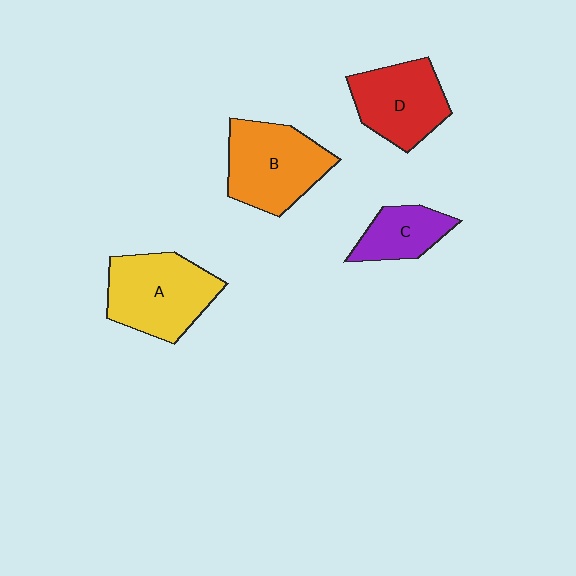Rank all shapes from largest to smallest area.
From largest to smallest: A (yellow), B (orange), D (red), C (purple).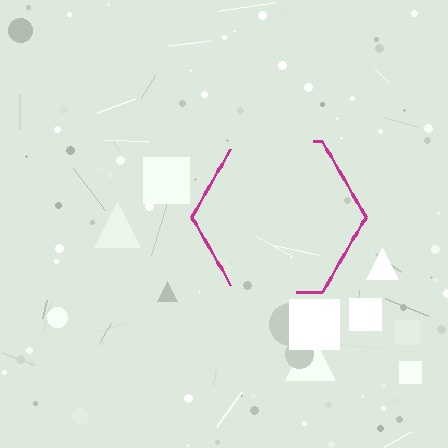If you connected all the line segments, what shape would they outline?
They would outline a hexagon.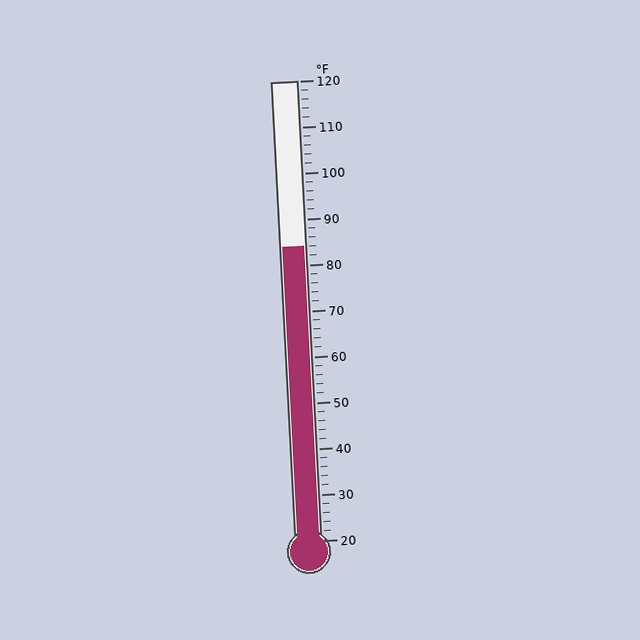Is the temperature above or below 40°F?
The temperature is above 40°F.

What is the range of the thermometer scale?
The thermometer scale ranges from 20°F to 120°F.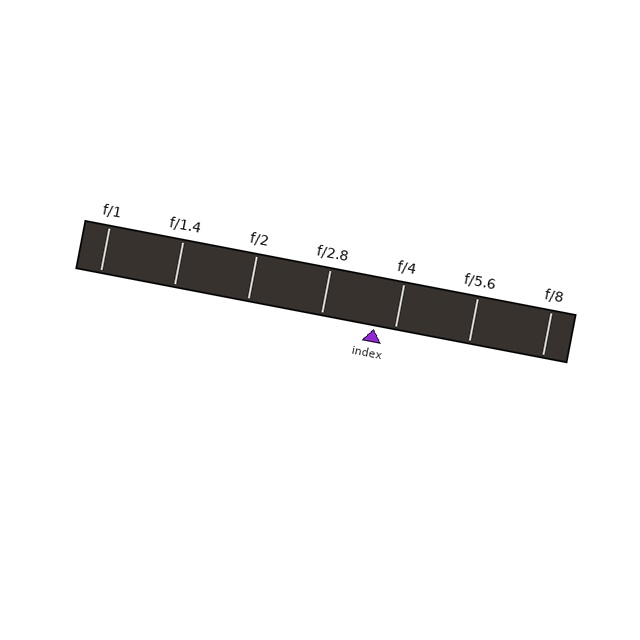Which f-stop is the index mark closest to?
The index mark is closest to f/4.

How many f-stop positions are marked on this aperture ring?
There are 7 f-stop positions marked.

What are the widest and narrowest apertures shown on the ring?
The widest aperture shown is f/1 and the narrowest is f/8.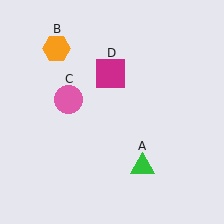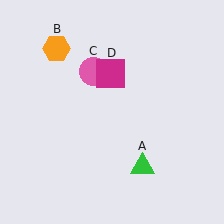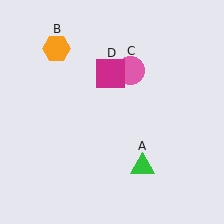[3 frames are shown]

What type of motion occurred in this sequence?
The pink circle (object C) rotated clockwise around the center of the scene.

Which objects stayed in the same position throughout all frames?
Green triangle (object A) and orange hexagon (object B) and magenta square (object D) remained stationary.